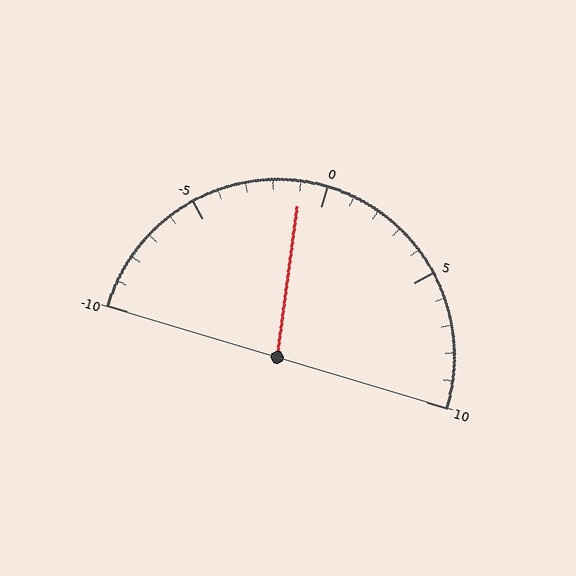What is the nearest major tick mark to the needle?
The nearest major tick mark is 0.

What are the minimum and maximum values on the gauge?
The gauge ranges from -10 to 10.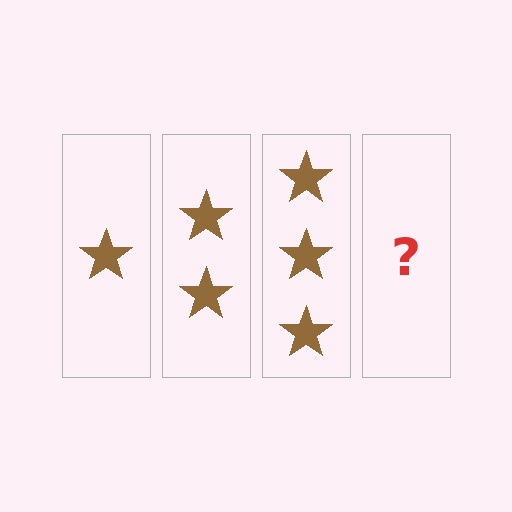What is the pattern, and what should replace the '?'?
The pattern is that each step adds one more star. The '?' should be 4 stars.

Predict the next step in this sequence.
The next step is 4 stars.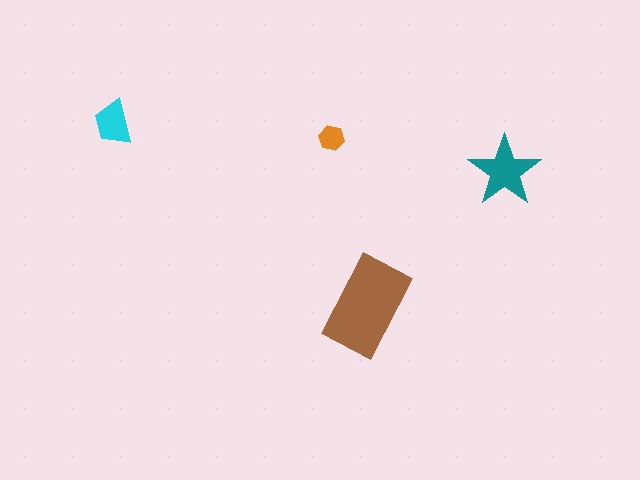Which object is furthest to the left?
The cyan trapezoid is leftmost.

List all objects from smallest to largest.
The orange hexagon, the cyan trapezoid, the teal star, the brown rectangle.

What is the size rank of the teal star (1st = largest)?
2nd.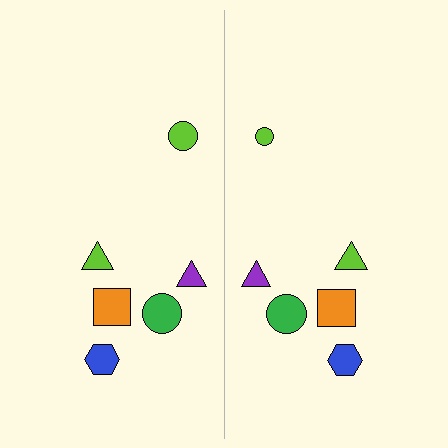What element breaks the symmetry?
The lime circle on the right side has a different size than its mirror counterpart.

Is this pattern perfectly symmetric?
No, the pattern is not perfectly symmetric. The lime circle on the right side has a different size than its mirror counterpart.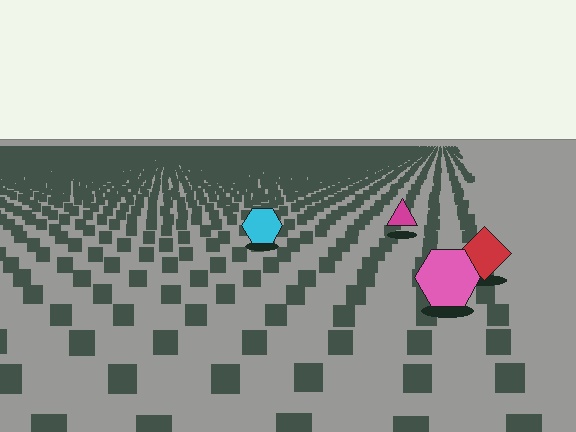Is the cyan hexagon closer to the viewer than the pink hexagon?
No. The pink hexagon is closer — you can tell from the texture gradient: the ground texture is coarser near it.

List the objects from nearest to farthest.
From nearest to farthest: the pink hexagon, the red diamond, the cyan hexagon, the magenta triangle.